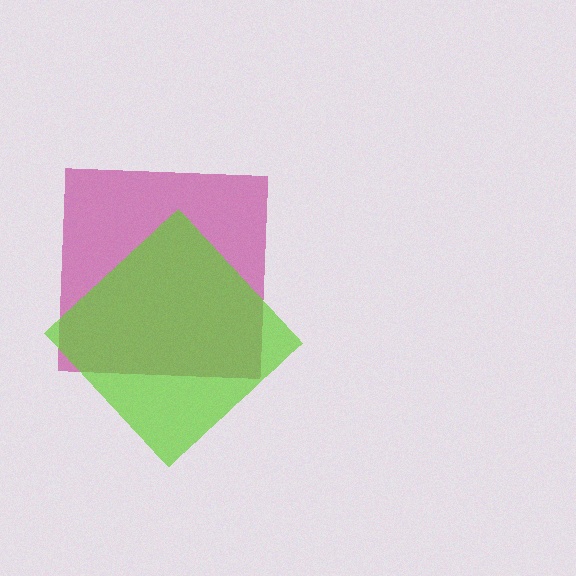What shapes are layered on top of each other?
The layered shapes are: a magenta square, a lime diamond.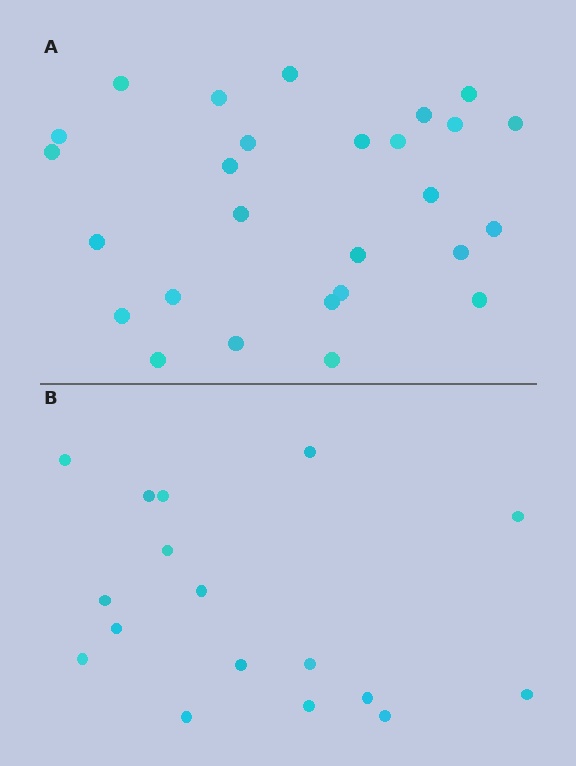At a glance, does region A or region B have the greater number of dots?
Region A (the top region) has more dots.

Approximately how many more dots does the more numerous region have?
Region A has roughly 10 or so more dots than region B.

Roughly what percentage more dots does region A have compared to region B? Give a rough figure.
About 60% more.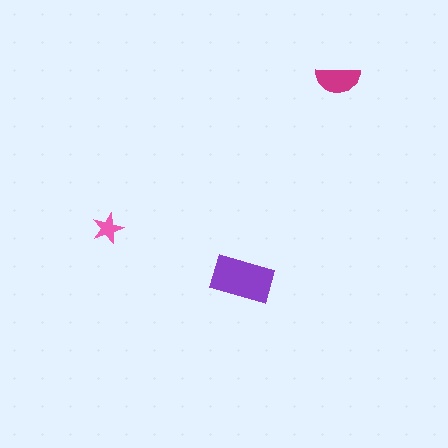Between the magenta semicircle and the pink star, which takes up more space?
The magenta semicircle.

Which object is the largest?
The purple rectangle.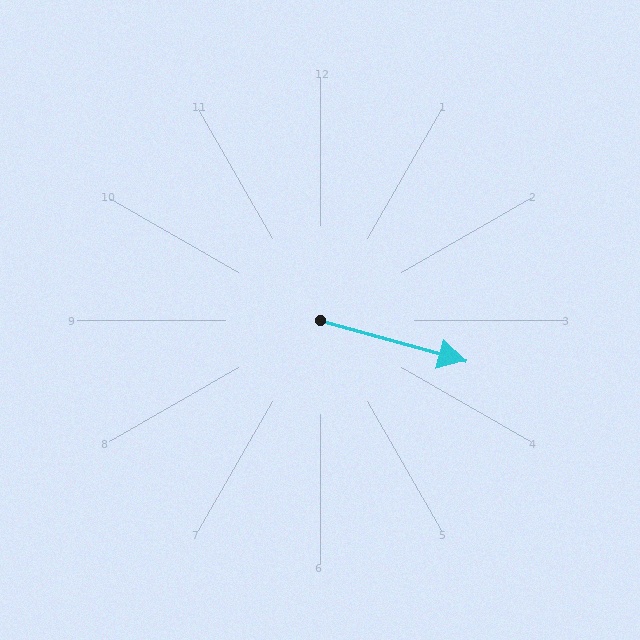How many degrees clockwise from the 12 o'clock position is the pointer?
Approximately 106 degrees.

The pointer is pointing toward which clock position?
Roughly 4 o'clock.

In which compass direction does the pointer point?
East.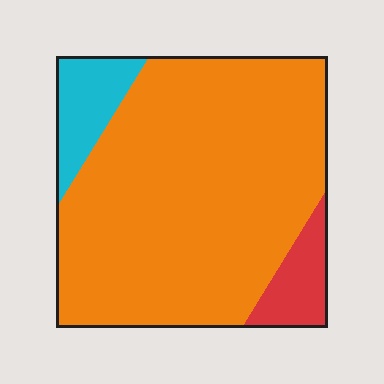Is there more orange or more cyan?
Orange.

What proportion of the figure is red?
Red takes up about one tenth (1/10) of the figure.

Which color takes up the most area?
Orange, at roughly 80%.